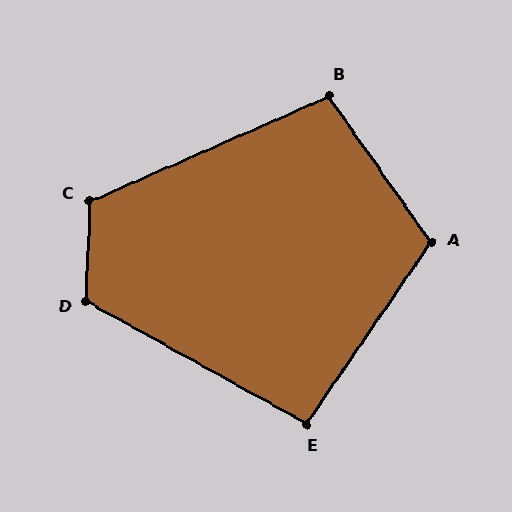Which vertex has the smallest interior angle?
E, at approximately 95 degrees.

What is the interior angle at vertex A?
Approximately 111 degrees (obtuse).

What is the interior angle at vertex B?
Approximately 101 degrees (obtuse).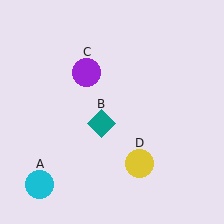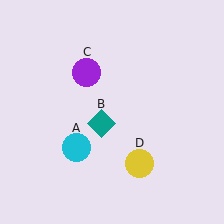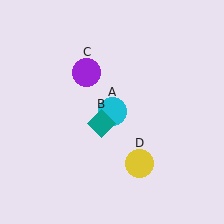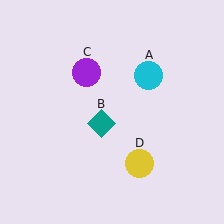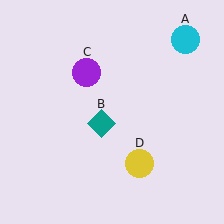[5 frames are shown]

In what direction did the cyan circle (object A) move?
The cyan circle (object A) moved up and to the right.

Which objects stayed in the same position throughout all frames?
Teal diamond (object B) and purple circle (object C) and yellow circle (object D) remained stationary.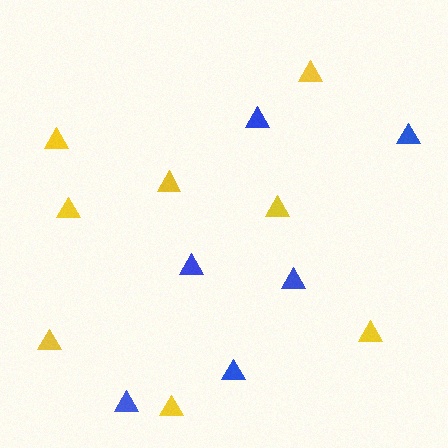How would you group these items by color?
There are 2 groups: one group of blue triangles (6) and one group of yellow triangles (8).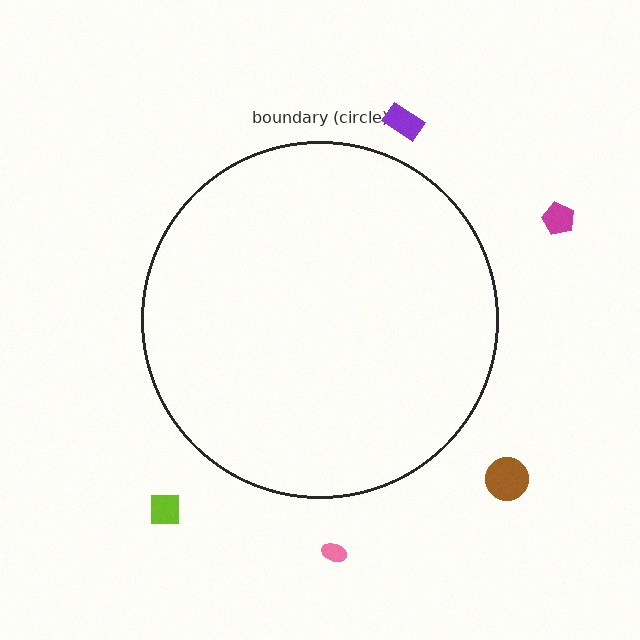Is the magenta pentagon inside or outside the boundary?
Outside.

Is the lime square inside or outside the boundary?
Outside.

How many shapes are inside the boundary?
0 inside, 5 outside.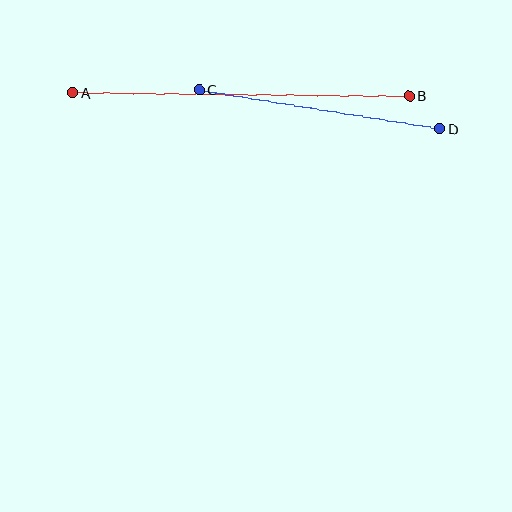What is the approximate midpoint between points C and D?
The midpoint is at approximately (319, 109) pixels.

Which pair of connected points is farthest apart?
Points A and B are farthest apart.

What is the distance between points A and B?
The distance is approximately 337 pixels.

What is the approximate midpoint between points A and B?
The midpoint is at approximately (241, 94) pixels.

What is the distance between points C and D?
The distance is approximately 243 pixels.